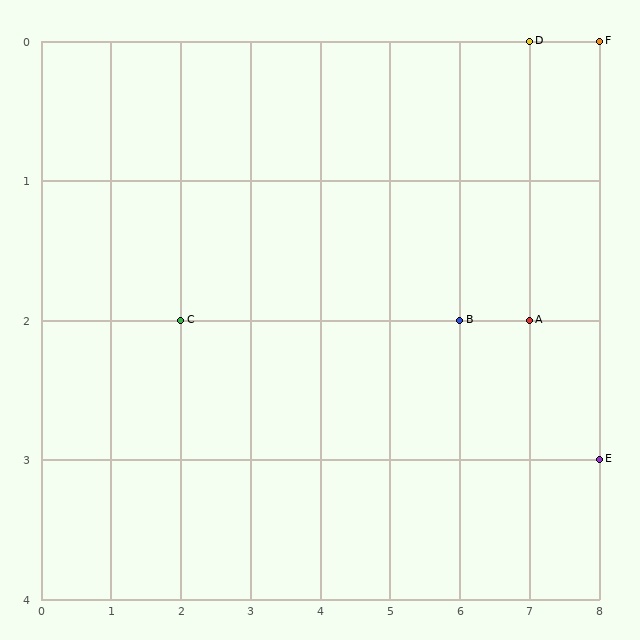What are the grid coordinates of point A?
Point A is at grid coordinates (7, 2).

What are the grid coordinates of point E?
Point E is at grid coordinates (8, 3).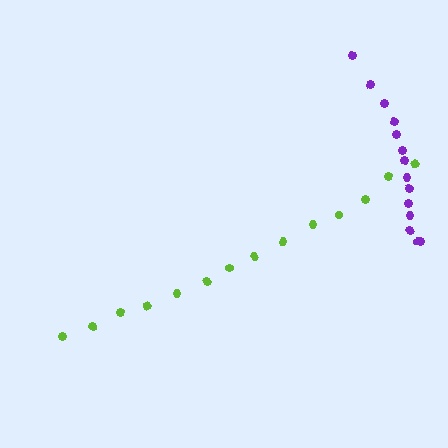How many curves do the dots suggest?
There are 2 distinct paths.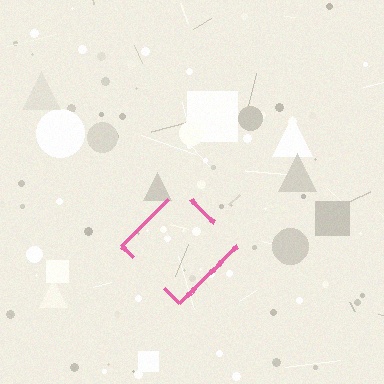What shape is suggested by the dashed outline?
The dashed outline suggests a diamond.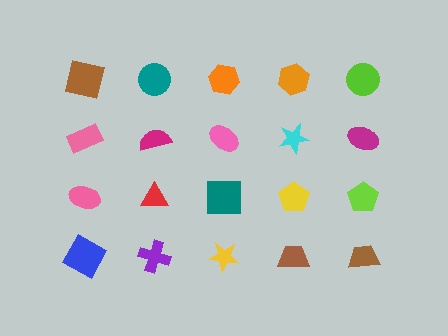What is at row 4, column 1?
A blue square.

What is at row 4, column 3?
A yellow star.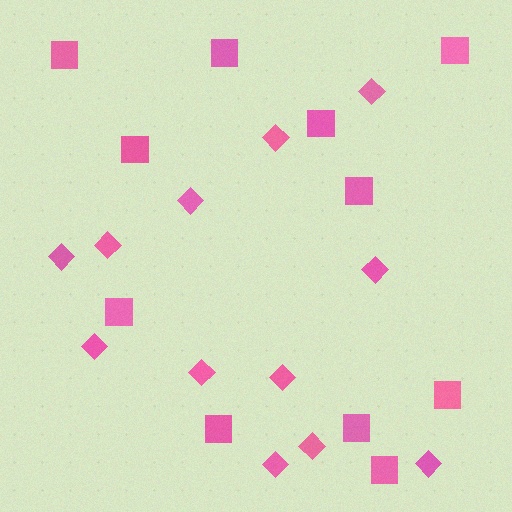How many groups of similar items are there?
There are 2 groups: one group of diamonds (12) and one group of squares (11).